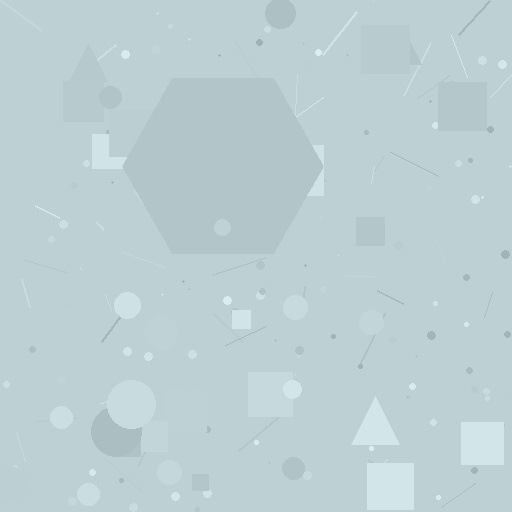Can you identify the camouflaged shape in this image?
The camouflaged shape is a hexagon.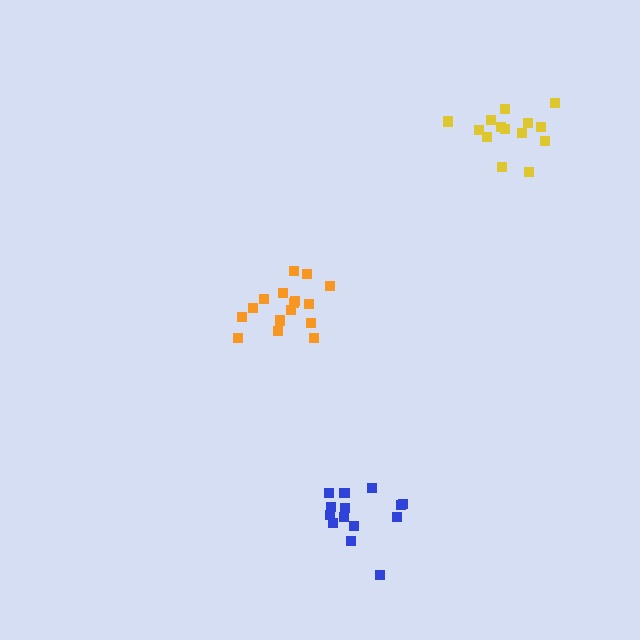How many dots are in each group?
Group 1: 14 dots, Group 2: 17 dots, Group 3: 14 dots (45 total).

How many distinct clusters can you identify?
There are 3 distinct clusters.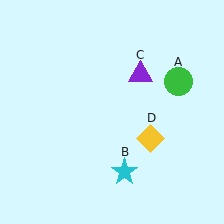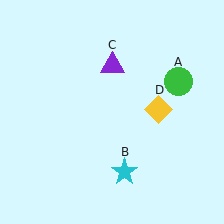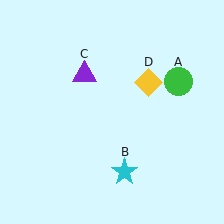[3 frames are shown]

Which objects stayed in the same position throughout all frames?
Green circle (object A) and cyan star (object B) remained stationary.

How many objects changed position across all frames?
2 objects changed position: purple triangle (object C), yellow diamond (object D).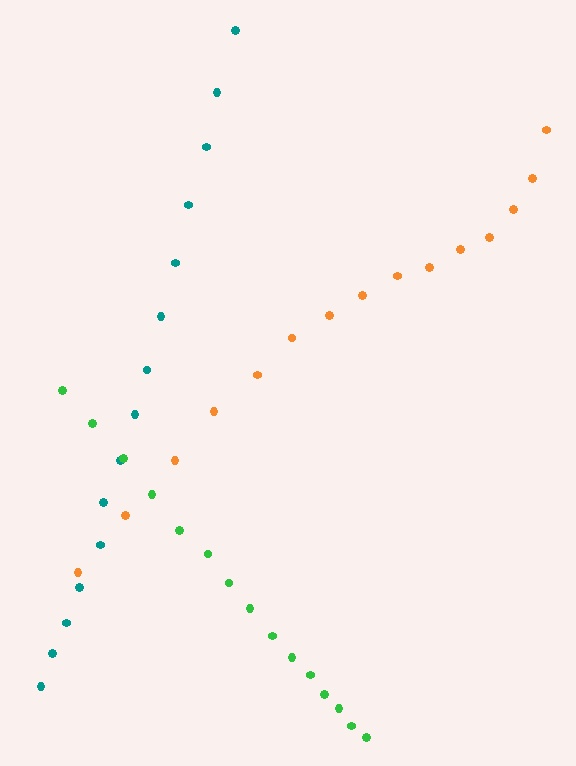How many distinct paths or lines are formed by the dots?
There are 3 distinct paths.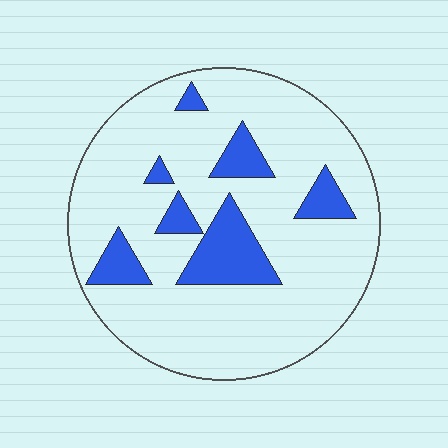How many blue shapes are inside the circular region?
7.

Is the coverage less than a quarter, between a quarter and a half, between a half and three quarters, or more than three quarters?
Less than a quarter.